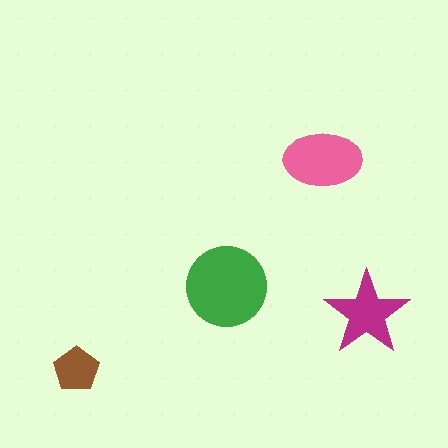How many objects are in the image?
There are 4 objects in the image.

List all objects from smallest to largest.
The brown pentagon, the magenta star, the pink ellipse, the green circle.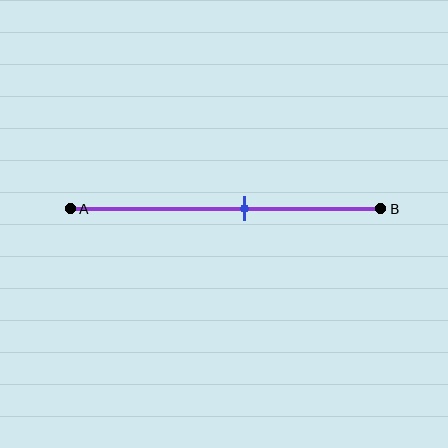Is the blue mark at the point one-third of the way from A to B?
No, the mark is at about 55% from A, not at the 33% one-third point.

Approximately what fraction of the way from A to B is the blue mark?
The blue mark is approximately 55% of the way from A to B.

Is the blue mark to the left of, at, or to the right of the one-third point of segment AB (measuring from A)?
The blue mark is to the right of the one-third point of segment AB.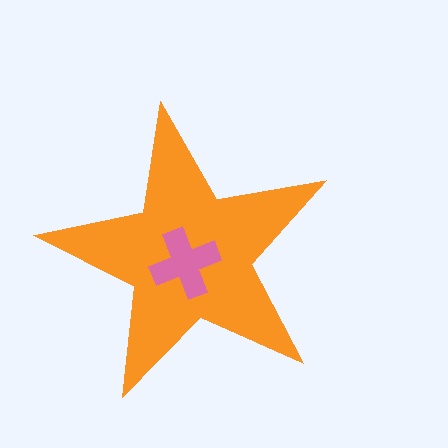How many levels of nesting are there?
2.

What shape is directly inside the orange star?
The pink cross.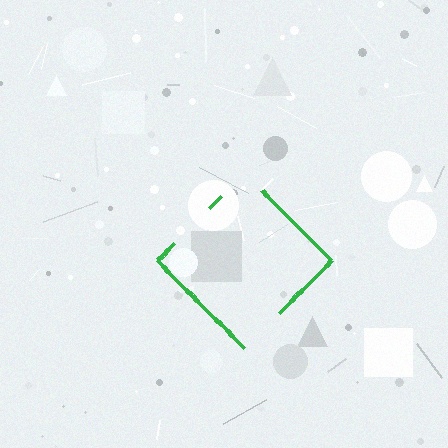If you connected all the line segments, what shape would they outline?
They would outline a diamond.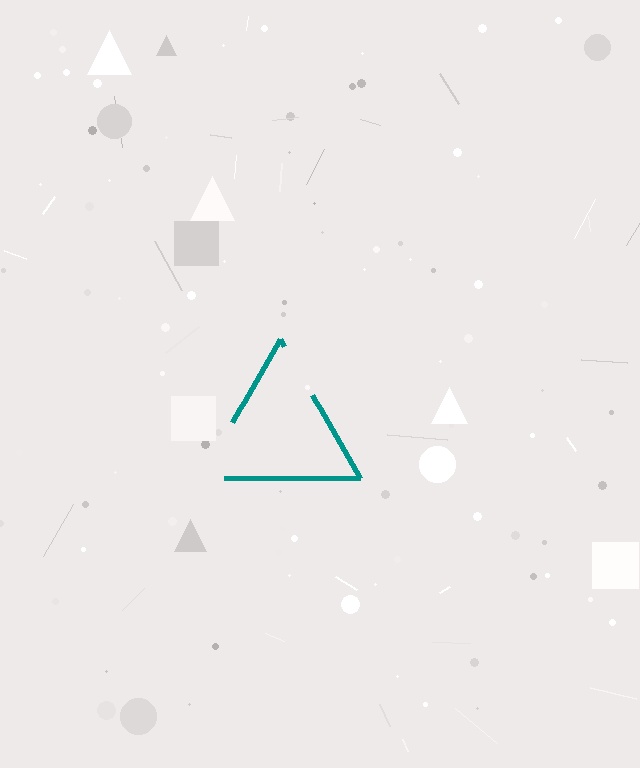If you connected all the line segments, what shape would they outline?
They would outline a triangle.